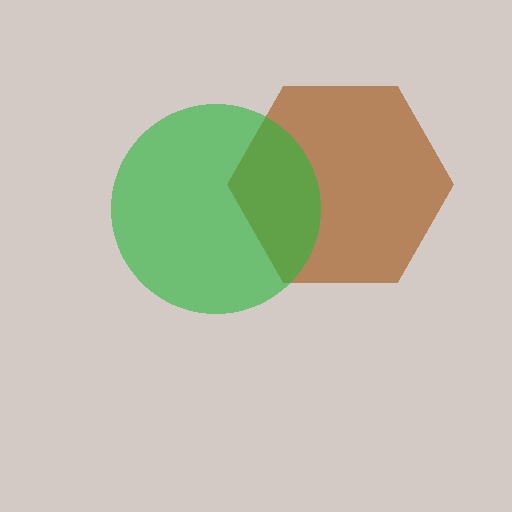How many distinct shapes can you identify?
There are 2 distinct shapes: a brown hexagon, a green circle.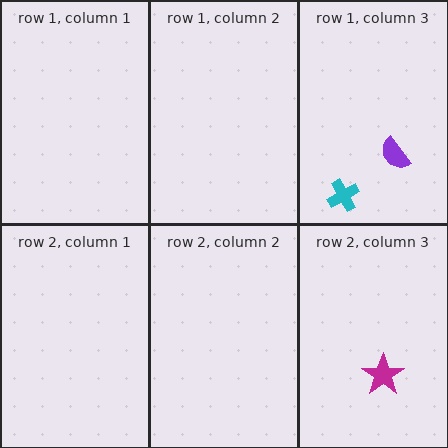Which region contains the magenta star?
The row 2, column 3 region.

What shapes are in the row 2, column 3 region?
The magenta star.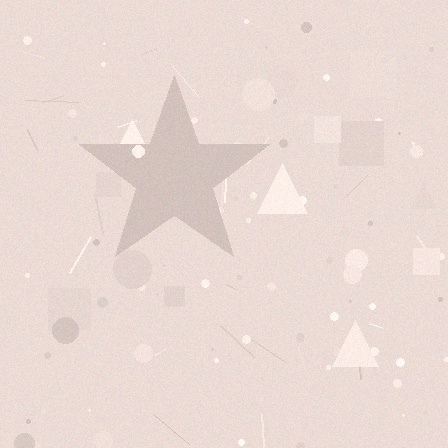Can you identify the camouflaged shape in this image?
The camouflaged shape is a star.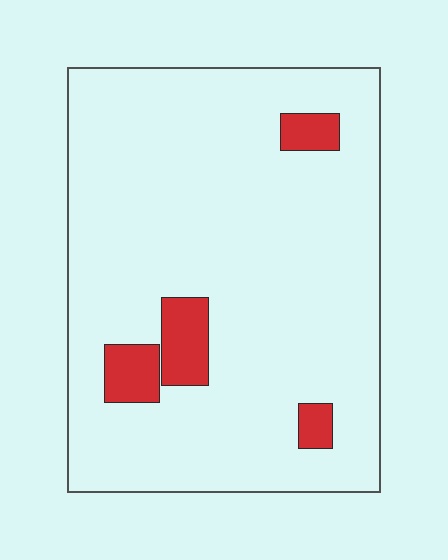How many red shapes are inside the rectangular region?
4.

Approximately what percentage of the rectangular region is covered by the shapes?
Approximately 10%.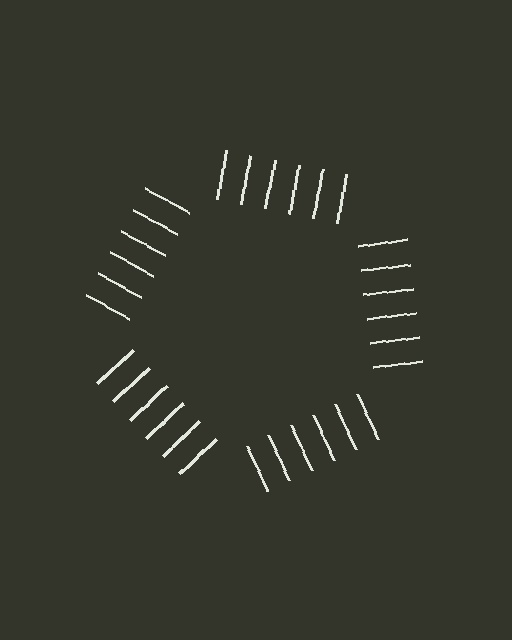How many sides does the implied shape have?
5 sides — the line-ends trace a pentagon.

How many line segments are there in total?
30 — 6 along each of the 5 edges.